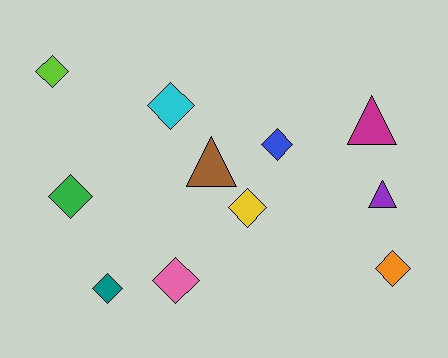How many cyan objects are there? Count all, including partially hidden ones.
There is 1 cyan object.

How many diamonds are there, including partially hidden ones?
There are 8 diamonds.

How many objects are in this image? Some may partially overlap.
There are 11 objects.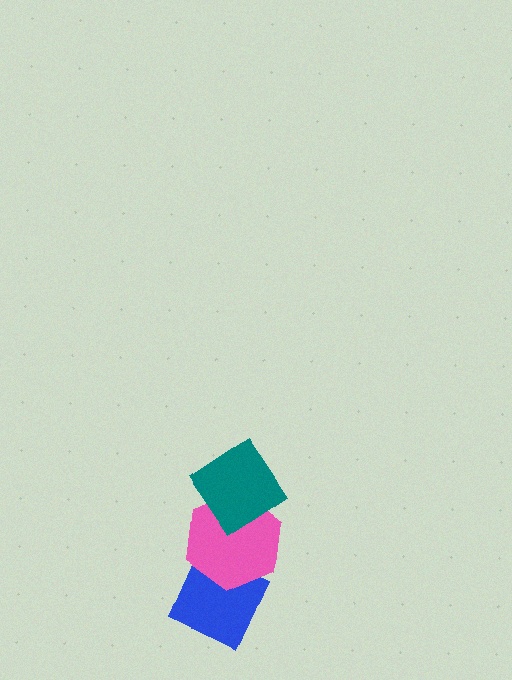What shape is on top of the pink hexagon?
The teal diamond is on top of the pink hexagon.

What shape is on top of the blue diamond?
The pink hexagon is on top of the blue diamond.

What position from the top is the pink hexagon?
The pink hexagon is 2nd from the top.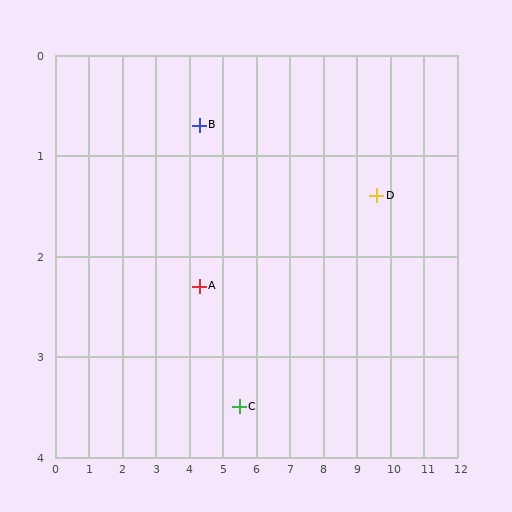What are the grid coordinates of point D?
Point D is at approximately (9.6, 1.4).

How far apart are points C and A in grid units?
Points C and A are about 1.7 grid units apart.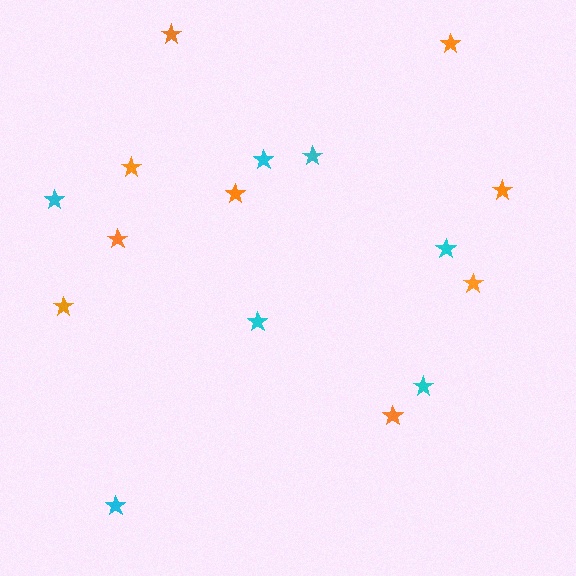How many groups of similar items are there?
There are 2 groups: one group of orange stars (9) and one group of cyan stars (7).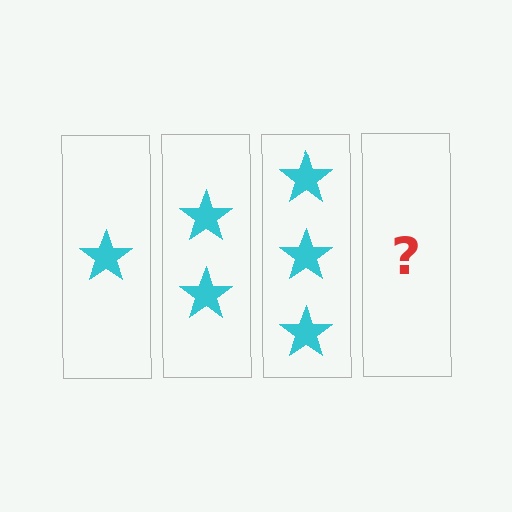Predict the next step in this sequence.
The next step is 4 stars.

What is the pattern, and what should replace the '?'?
The pattern is that each step adds one more star. The '?' should be 4 stars.